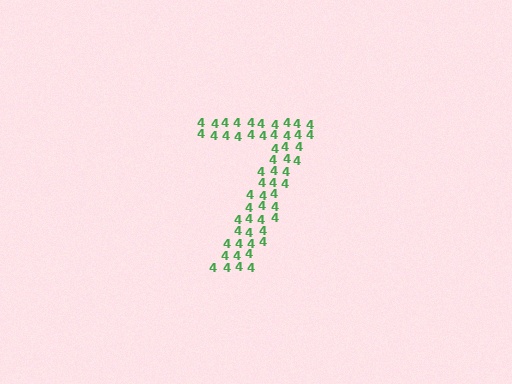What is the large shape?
The large shape is the digit 7.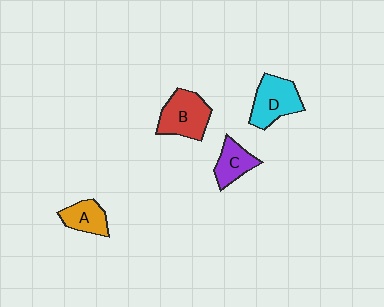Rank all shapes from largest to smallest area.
From largest to smallest: B (red), D (cyan), C (purple), A (orange).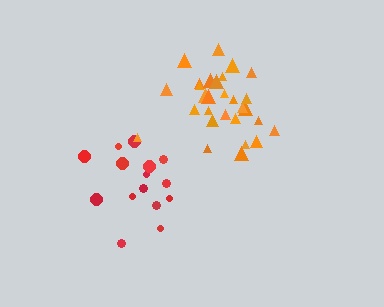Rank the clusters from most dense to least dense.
orange, red.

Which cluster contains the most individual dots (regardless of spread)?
Orange (30).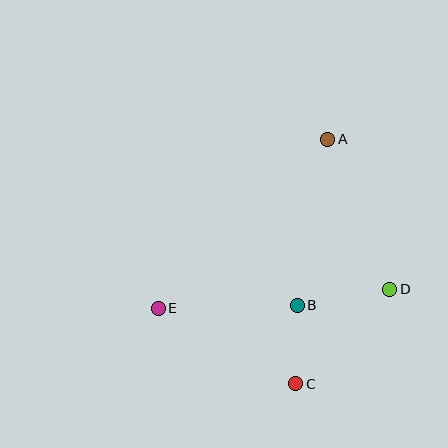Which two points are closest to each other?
Points B and C are closest to each other.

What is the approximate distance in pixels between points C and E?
The distance between C and E is approximately 157 pixels.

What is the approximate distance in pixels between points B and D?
The distance between B and D is approximately 94 pixels.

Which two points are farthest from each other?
Points A and C are farthest from each other.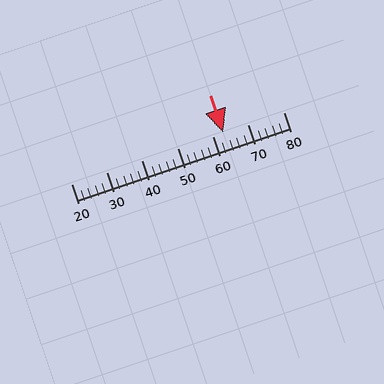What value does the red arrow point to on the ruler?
The red arrow points to approximately 63.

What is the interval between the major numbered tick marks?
The major tick marks are spaced 10 units apart.